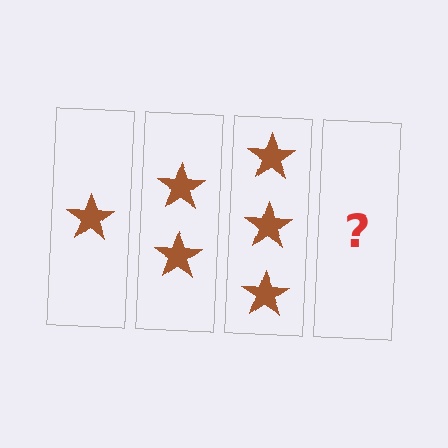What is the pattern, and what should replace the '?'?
The pattern is that each step adds one more star. The '?' should be 4 stars.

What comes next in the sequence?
The next element should be 4 stars.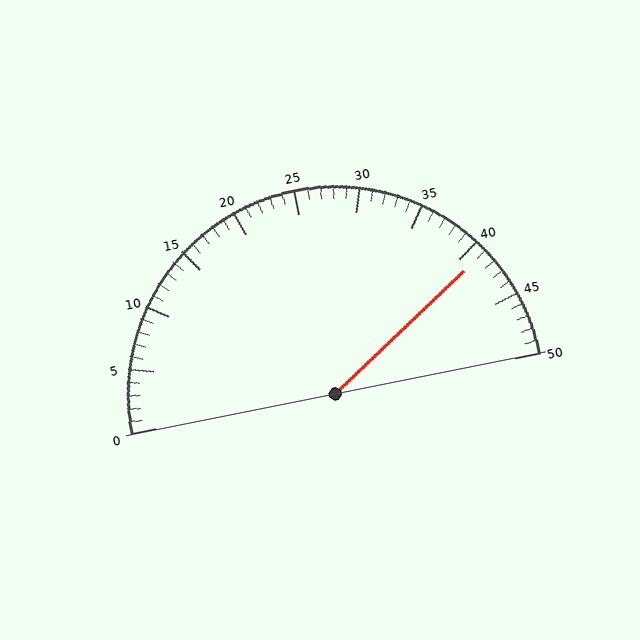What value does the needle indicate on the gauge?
The needle indicates approximately 41.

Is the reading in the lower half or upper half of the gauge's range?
The reading is in the upper half of the range (0 to 50).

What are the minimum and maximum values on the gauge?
The gauge ranges from 0 to 50.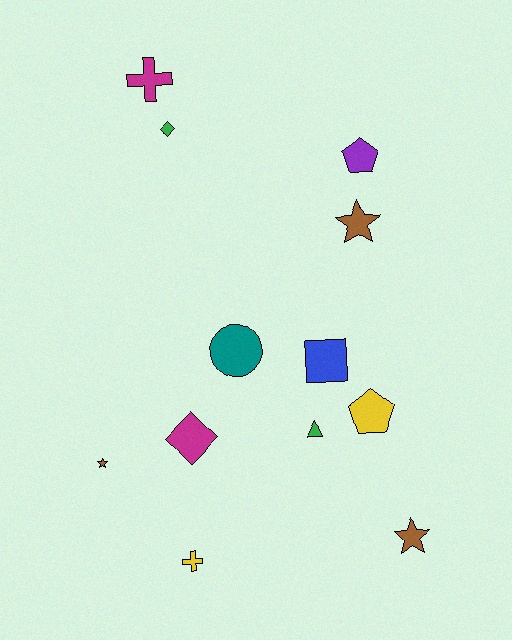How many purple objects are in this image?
There is 1 purple object.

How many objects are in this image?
There are 12 objects.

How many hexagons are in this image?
There are no hexagons.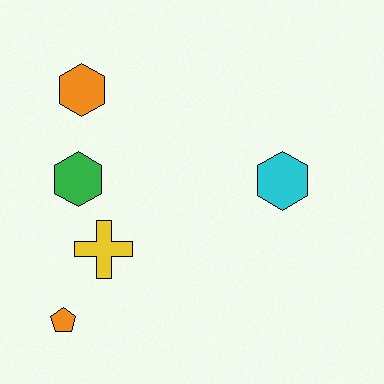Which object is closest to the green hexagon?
The yellow cross is closest to the green hexagon.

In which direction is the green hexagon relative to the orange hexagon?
The green hexagon is below the orange hexagon.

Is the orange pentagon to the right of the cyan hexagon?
No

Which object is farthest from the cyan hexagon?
The orange pentagon is farthest from the cyan hexagon.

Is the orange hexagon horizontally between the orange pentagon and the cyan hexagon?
Yes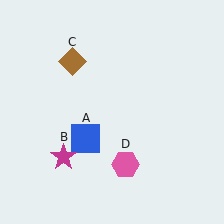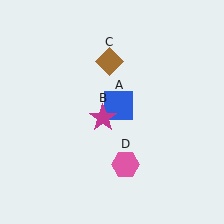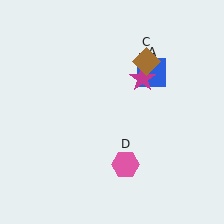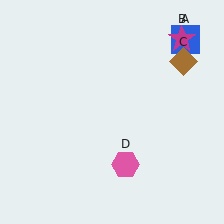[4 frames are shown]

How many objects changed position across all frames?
3 objects changed position: blue square (object A), magenta star (object B), brown diamond (object C).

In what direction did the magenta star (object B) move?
The magenta star (object B) moved up and to the right.